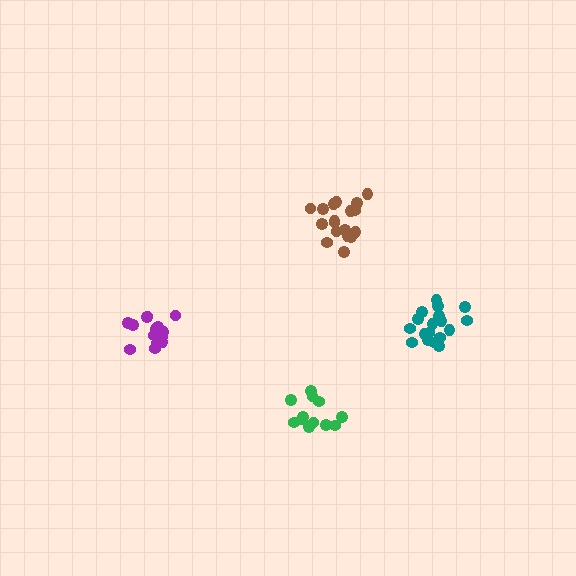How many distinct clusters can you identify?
There are 4 distinct clusters.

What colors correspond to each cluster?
The clusters are colored: brown, purple, teal, green.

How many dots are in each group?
Group 1: 18 dots, Group 2: 14 dots, Group 3: 18 dots, Group 4: 12 dots (62 total).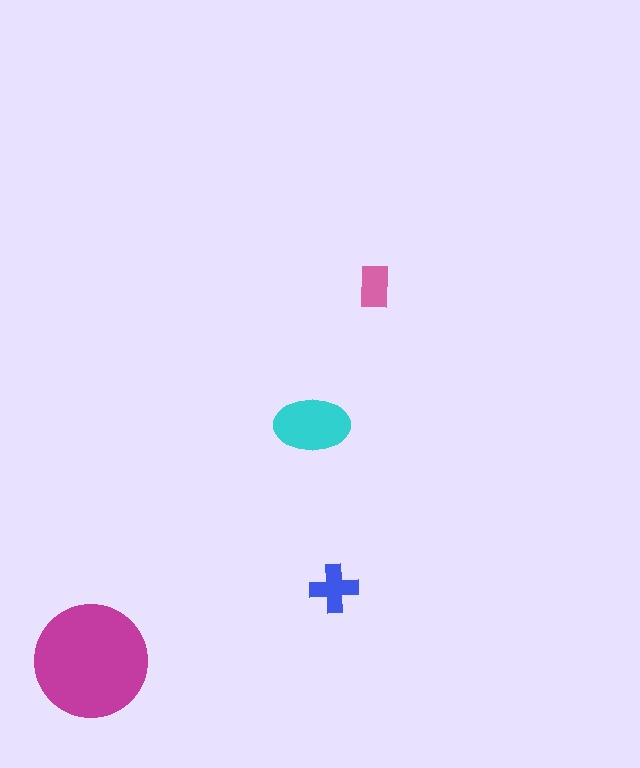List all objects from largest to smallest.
The magenta circle, the cyan ellipse, the blue cross, the pink rectangle.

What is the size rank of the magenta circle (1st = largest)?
1st.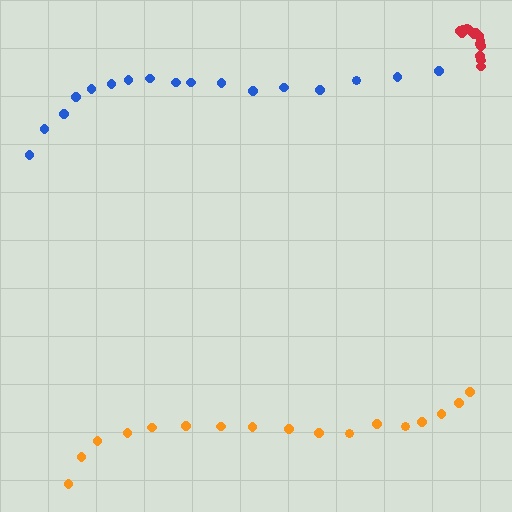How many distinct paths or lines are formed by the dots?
There are 3 distinct paths.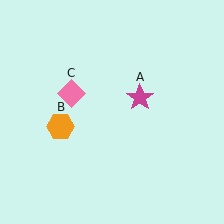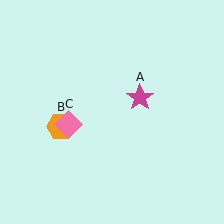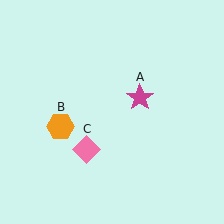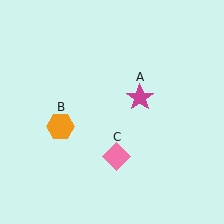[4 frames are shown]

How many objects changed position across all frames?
1 object changed position: pink diamond (object C).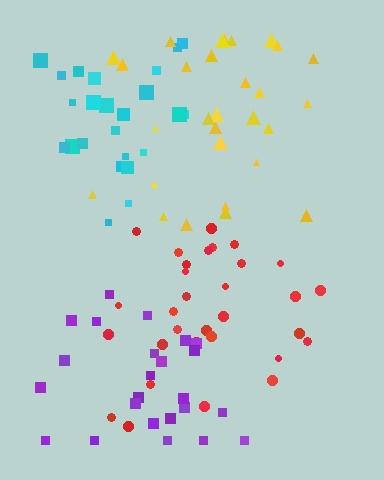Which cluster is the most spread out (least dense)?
Yellow.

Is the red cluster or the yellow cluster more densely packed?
Red.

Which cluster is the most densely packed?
Cyan.